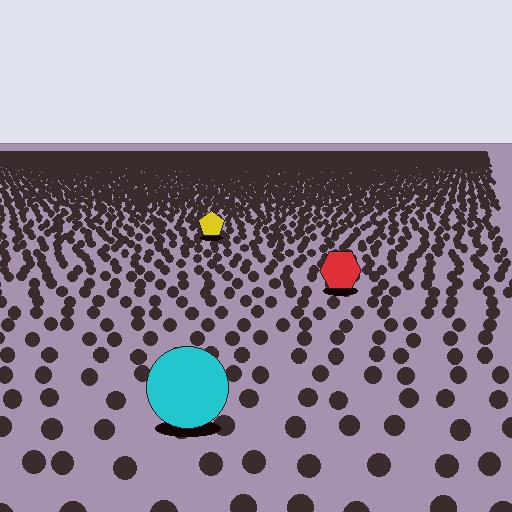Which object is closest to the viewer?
The cyan circle is closest. The texture marks near it are larger and more spread out.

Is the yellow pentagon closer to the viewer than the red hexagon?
No. The red hexagon is closer — you can tell from the texture gradient: the ground texture is coarser near it.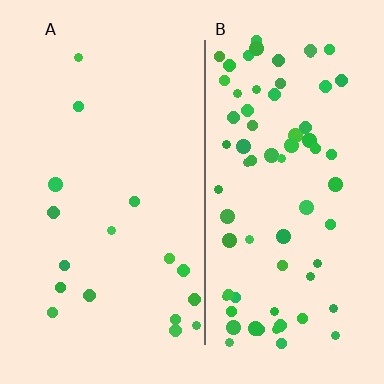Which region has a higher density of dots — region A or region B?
B (the right).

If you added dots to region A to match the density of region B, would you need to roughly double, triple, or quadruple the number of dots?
Approximately quadruple.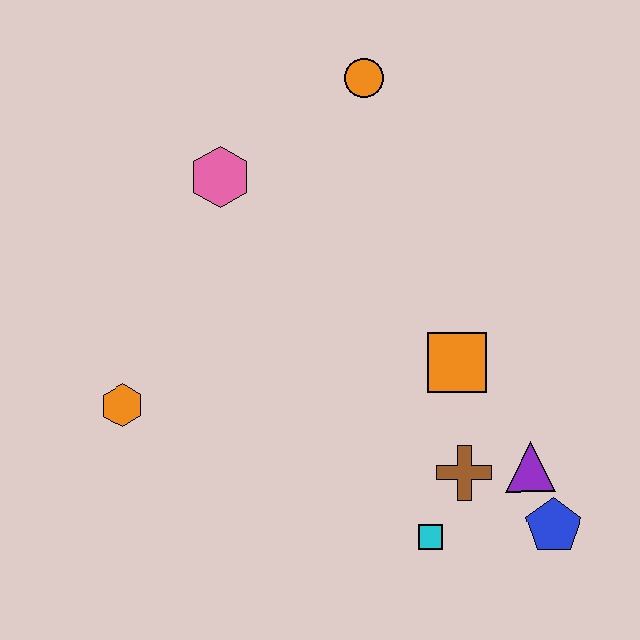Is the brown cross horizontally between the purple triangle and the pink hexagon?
Yes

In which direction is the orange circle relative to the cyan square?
The orange circle is above the cyan square.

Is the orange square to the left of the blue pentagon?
Yes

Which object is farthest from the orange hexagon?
The blue pentagon is farthest from the orange hexagon.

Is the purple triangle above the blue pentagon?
Yes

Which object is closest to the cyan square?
The brown cross is closest to the cyan square.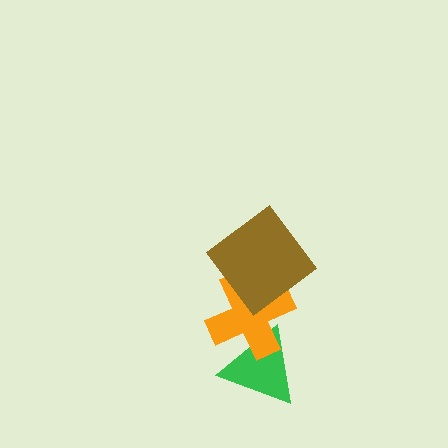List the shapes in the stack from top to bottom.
From top to bottom: the brown diamond, the orange cross, the green triangle.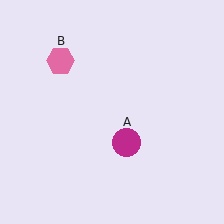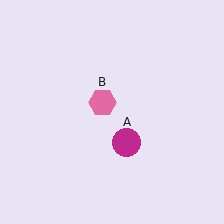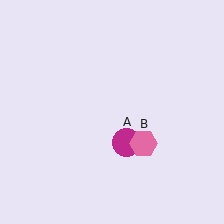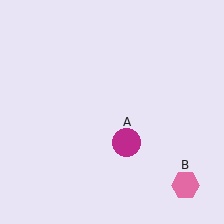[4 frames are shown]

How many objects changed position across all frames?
1 object changed position: pink hexagon (object B).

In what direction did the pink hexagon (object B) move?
The pink hexagon (object B) moved down and to the right.